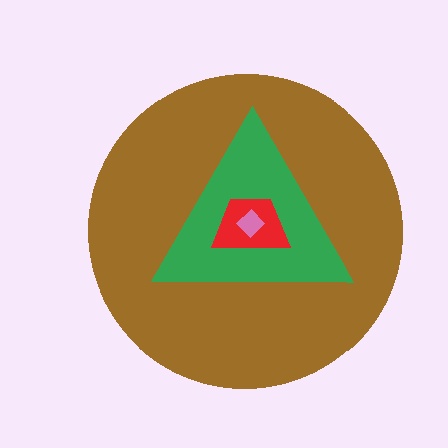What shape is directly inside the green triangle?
The red trapezoid.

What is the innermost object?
The pink diamond.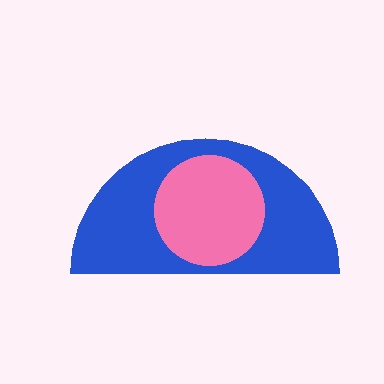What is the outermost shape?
The blue semicircle.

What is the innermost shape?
The pink circle.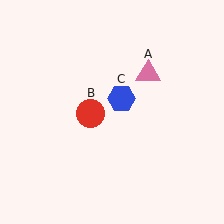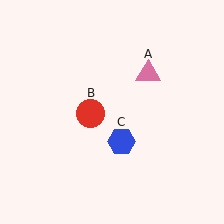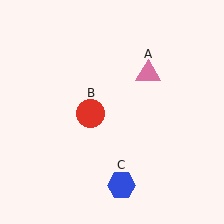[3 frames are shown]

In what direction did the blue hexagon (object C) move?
The blue hexagon (object C) moved down.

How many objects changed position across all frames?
1 object changed position: blue hexagon (object C).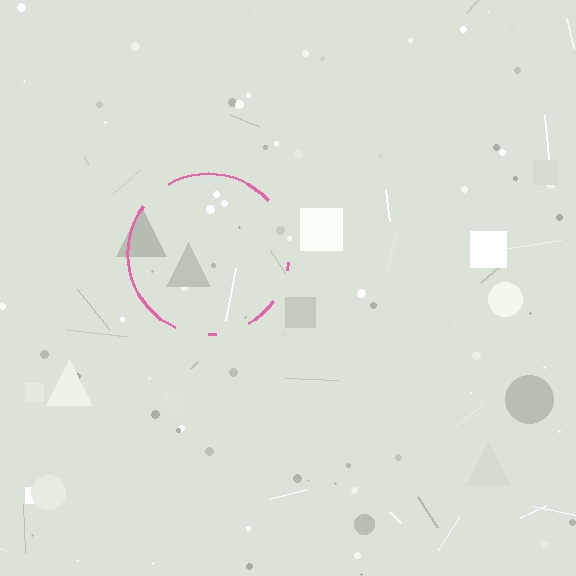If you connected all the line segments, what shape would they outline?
They would outline a circle.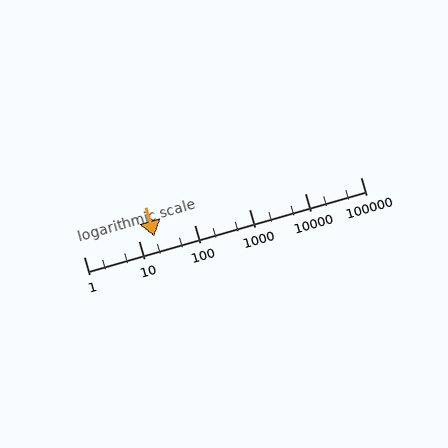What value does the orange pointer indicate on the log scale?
The pointer indicates approximately 19.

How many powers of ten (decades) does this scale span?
The scale spans 5 decades, from 1 to 100000.